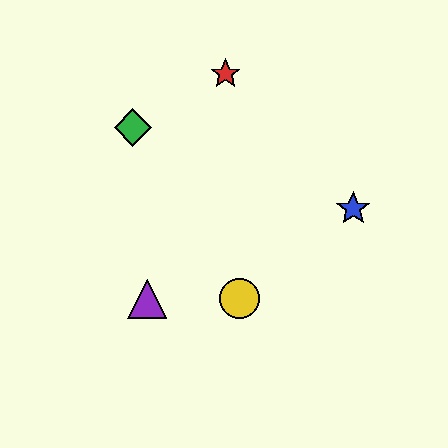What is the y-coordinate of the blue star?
The blue star is at y≈209.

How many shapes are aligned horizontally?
2 shapes (the yellow circle, the purple triangle) are aligned horizontally.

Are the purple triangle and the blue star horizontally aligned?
No, the purple triangle is at y≈299 and the blue star is at y≈209.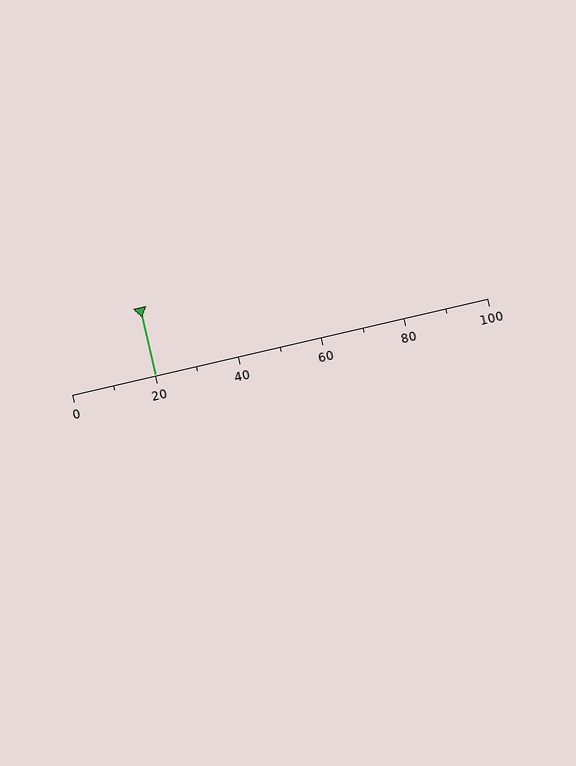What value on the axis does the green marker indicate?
The marker indicates approximately 20.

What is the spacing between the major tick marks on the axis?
The major ticks are spaced 20 apart.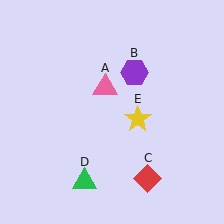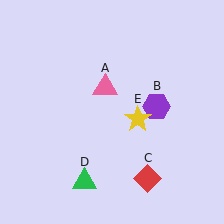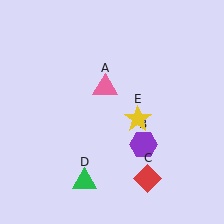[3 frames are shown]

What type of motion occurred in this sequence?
The purple hexagon (object B) rotated clockwise around the center of the scene.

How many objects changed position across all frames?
1 object changed position: purple hexagon (object B).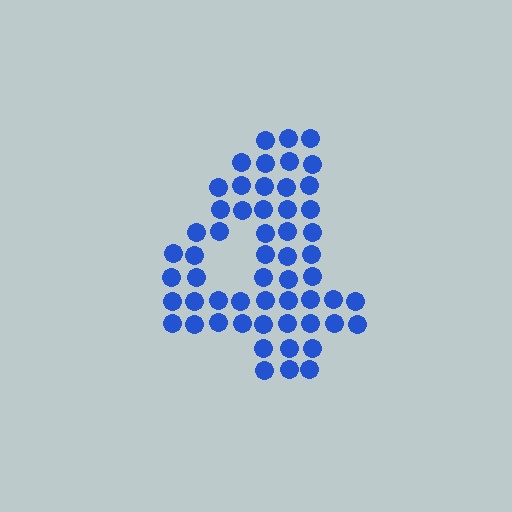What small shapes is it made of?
It is made of small circles.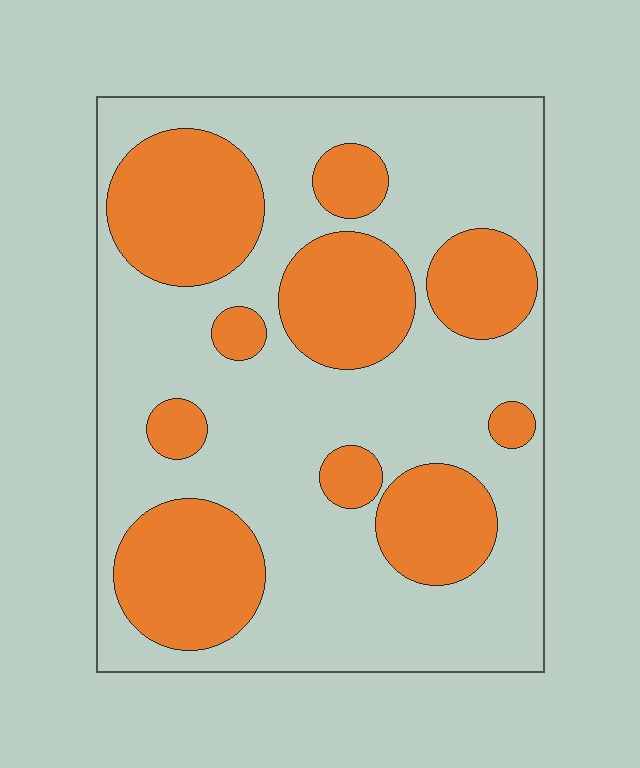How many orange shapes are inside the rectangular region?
10.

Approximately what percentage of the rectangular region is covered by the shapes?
Approximately 35%.